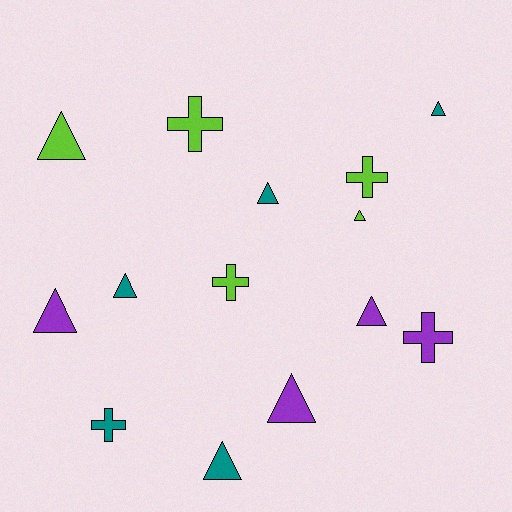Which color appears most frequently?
Teal, with 5 objects.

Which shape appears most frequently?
Triangle, with 9 objects.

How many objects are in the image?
There are 14 objects.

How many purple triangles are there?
There are 3 purple triangles.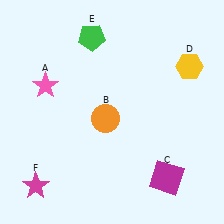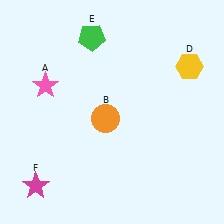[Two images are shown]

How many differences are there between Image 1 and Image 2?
There is 1 difference between the two images.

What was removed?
The magenta square (C) was removed in Image 2.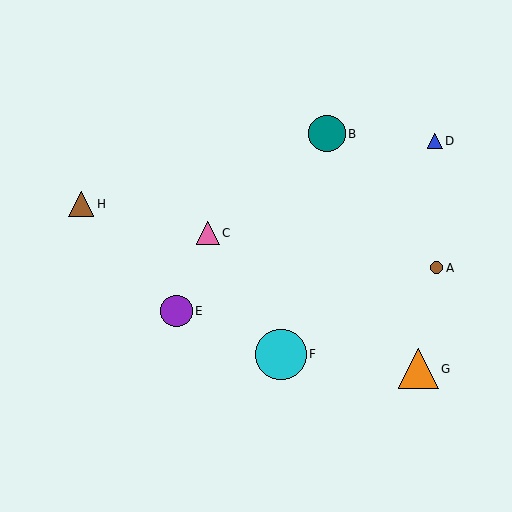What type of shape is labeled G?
Shape G is an orange triangle.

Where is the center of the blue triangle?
The center of the blue triangle is at (435, 141).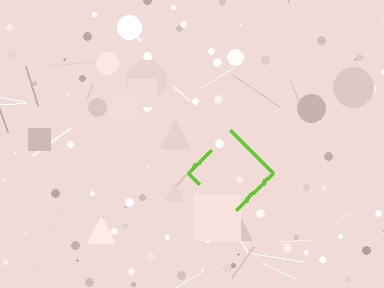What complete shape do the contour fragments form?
The contour fragments form a diamond.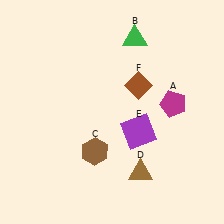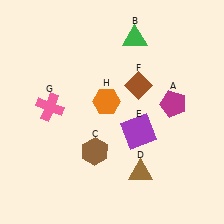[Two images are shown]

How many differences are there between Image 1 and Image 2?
There are 2 differences between the two images.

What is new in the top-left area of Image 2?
An orange hexagon (H) was added in the top-left area of Image 2.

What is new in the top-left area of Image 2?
A pink cross (G) was added in the top-left area of Image 2.